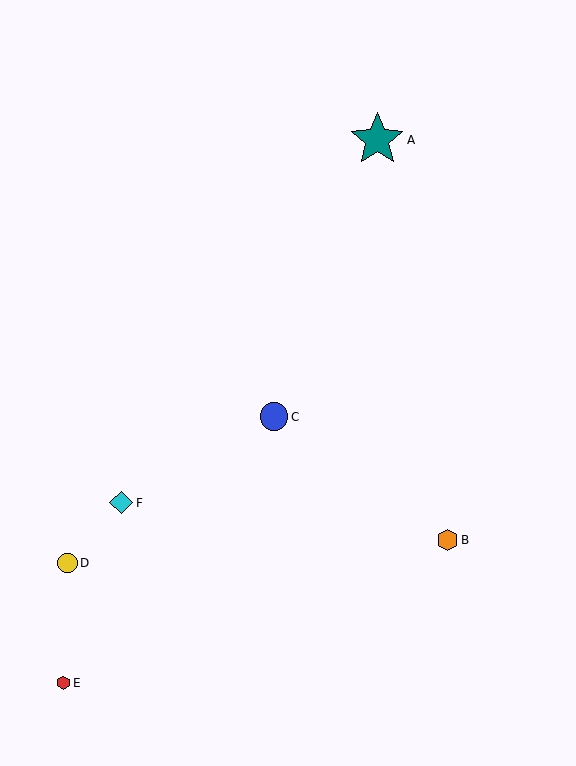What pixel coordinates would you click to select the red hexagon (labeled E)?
Click at (64, 683) to select the red hexagon E.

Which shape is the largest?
The teal star (labeled A) is the largest.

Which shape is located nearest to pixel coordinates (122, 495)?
The cyan diamond (labeled F) at (121, 503) is nearest to that location.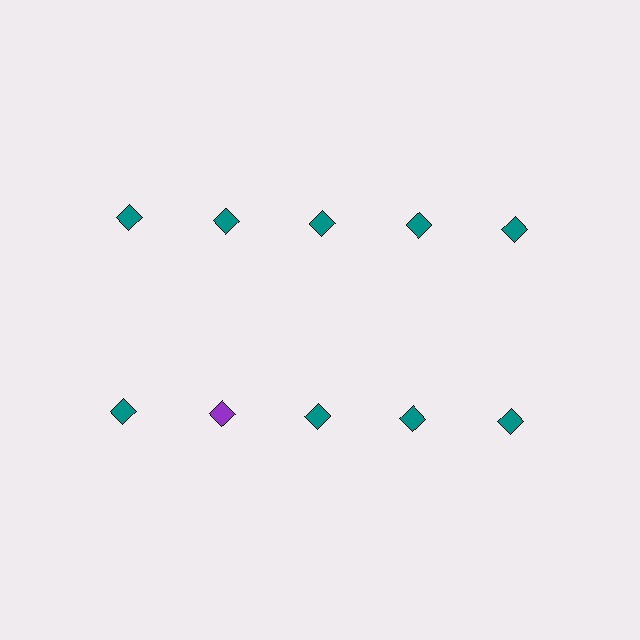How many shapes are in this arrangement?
There are 10 shapes arranged in a grid pattern.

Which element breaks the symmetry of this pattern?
The purple diamond in the second row, second from left column breaks the symmetry. All other shapes are teal diamonds.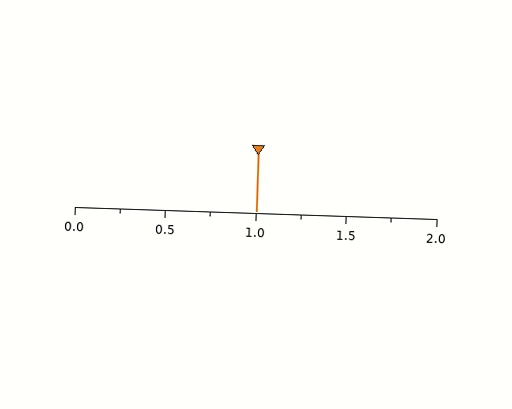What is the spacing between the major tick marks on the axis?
The major ticks are spaced 0.5 apart.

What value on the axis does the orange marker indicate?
The marker indicates approximately 1.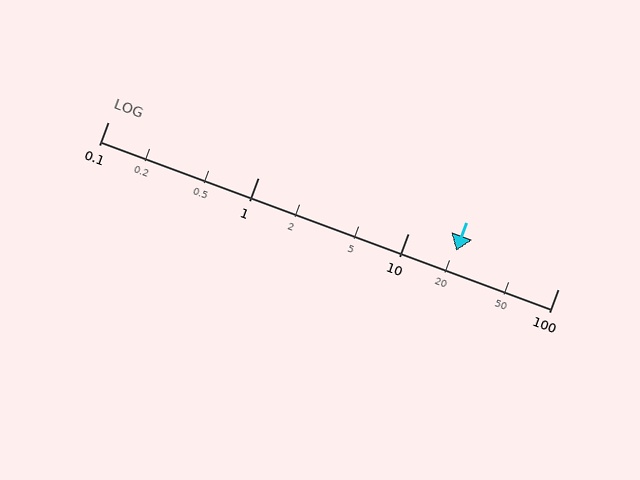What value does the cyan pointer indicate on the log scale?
The pointer indicates approximately 21.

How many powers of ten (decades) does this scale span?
The scale spans 3 decades, from 0.1 to 100.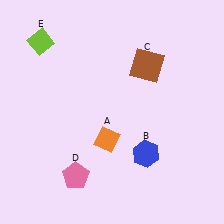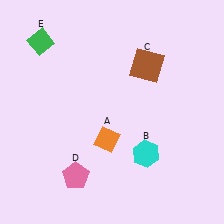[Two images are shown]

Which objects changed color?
B changed from blue to cyan. E changed from lime to green.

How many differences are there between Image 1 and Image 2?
There are 2 differences between the two images.